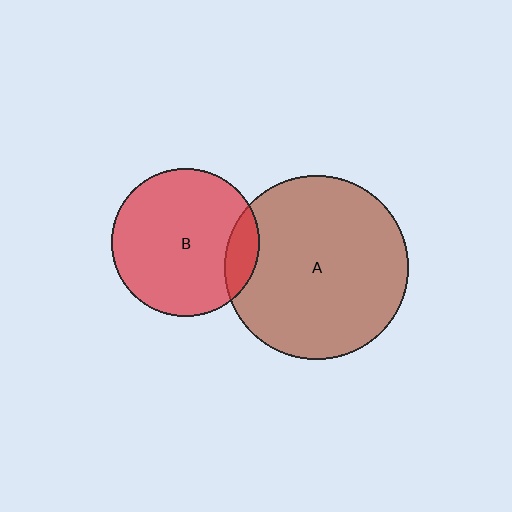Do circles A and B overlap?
Yes.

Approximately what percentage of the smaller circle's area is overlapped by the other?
Approximately 15%.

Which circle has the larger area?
Circle A (brown).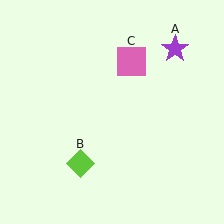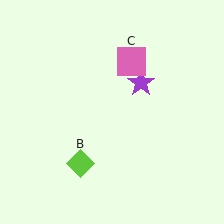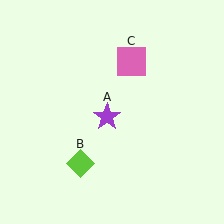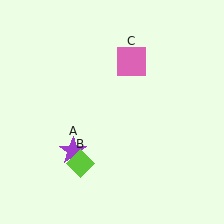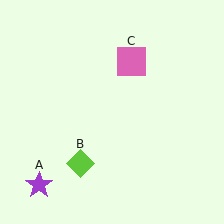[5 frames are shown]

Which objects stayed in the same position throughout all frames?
Lime diamond (object B) and pink square (object C) remained stationary.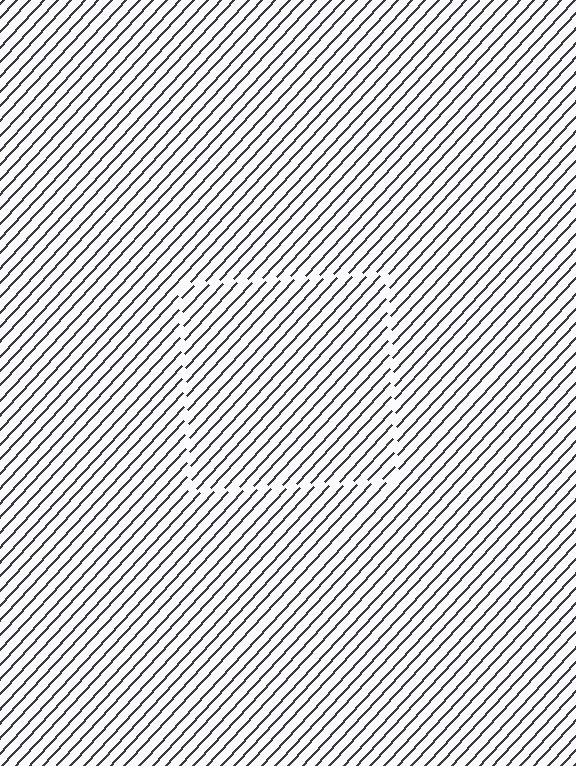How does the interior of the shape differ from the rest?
The interior of the shape contains the same grating, shifted by half a period — the contour is defined by the phase discontinuity where line-ends from the inner and outer gratings abut.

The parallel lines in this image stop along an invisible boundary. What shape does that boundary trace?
An illusory square. The interior of the shape contains the same grating, shifted by half a period — the contour is defined by the phase discontinuity where line-ends from the inner and outer gratings abut.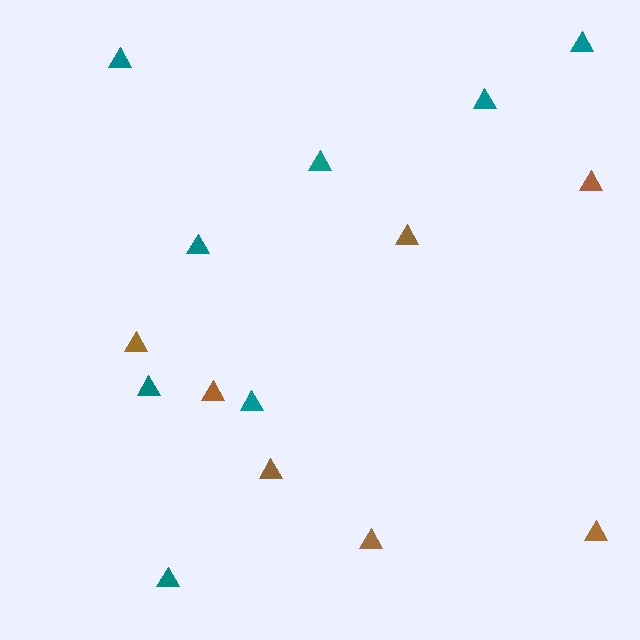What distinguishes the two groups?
There are 2 groups: one group of brown triangles (7) and one group of teal triangles (8).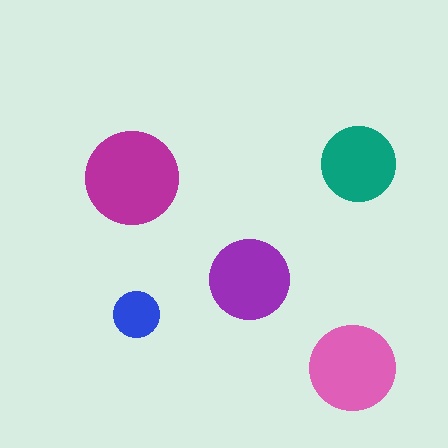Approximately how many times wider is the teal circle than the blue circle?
About 1.5 times wider.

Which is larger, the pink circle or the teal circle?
The pink one.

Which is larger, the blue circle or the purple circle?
The purple one.